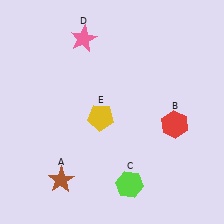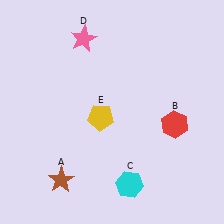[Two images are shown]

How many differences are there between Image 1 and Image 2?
There is 1 difference between the two images.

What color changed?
The hexagon (C) changed from lime in Image 1 to cyan in Image 2.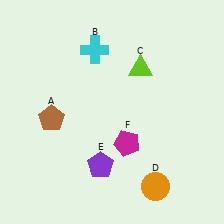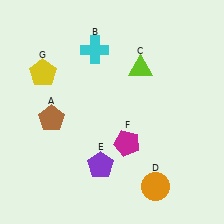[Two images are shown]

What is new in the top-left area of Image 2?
A yellow pentagon (G) was added in the top-left area of Image 2.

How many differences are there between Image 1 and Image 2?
There is 1 difference between the two images.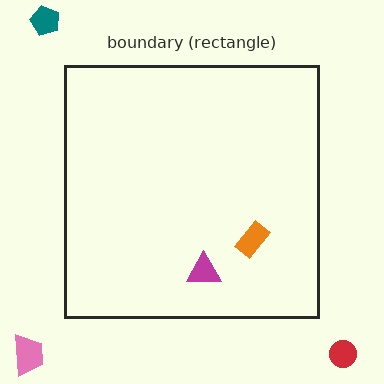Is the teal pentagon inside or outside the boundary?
Outside.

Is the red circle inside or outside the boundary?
Outside.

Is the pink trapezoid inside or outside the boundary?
Outside.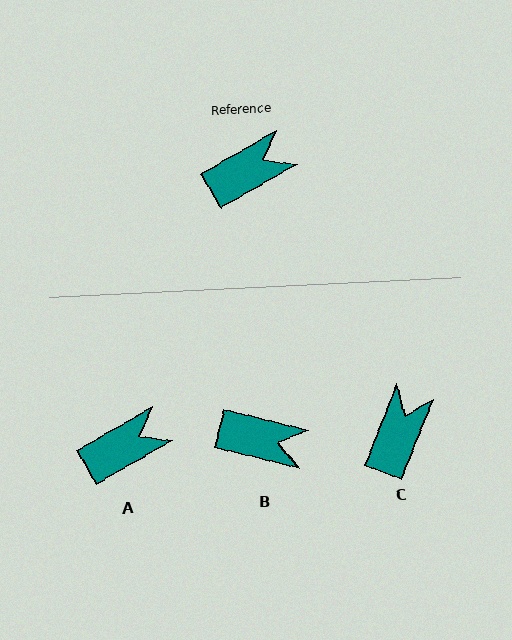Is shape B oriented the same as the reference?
No, it is off by about 44 degrees.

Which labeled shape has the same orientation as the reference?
A.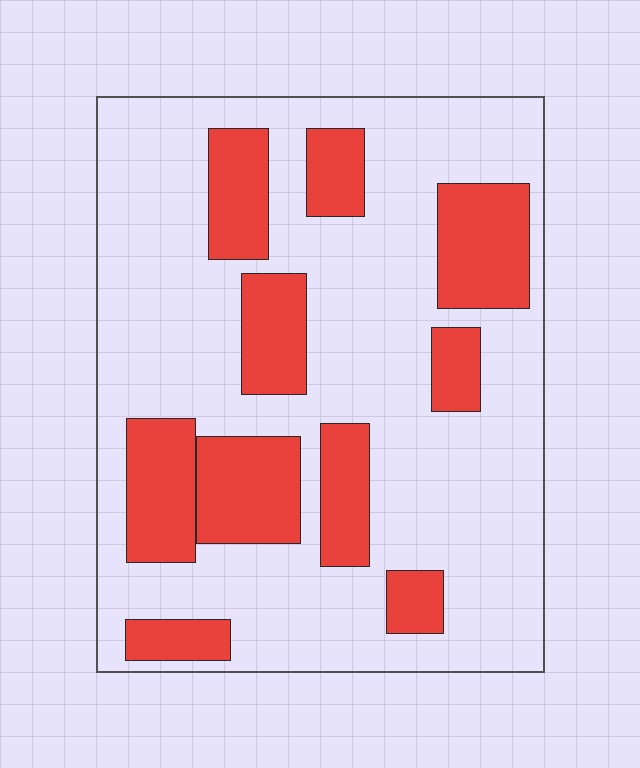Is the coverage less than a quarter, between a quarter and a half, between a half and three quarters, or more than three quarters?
Between a quarter and a half.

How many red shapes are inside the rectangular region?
10.